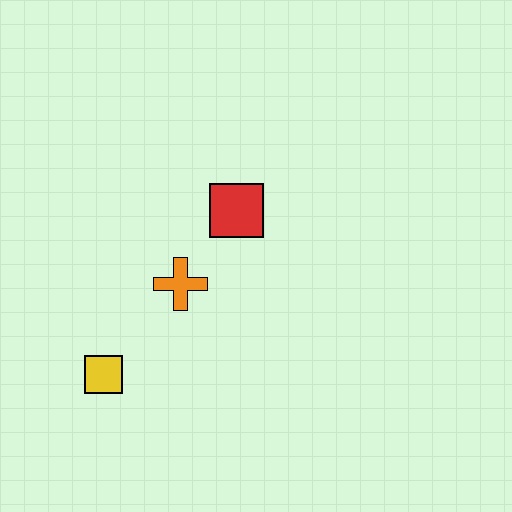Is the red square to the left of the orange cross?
No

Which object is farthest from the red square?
The yellow square is farthest from the red square.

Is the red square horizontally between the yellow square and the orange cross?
No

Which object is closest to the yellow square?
The orange cross is closest to the yellow square.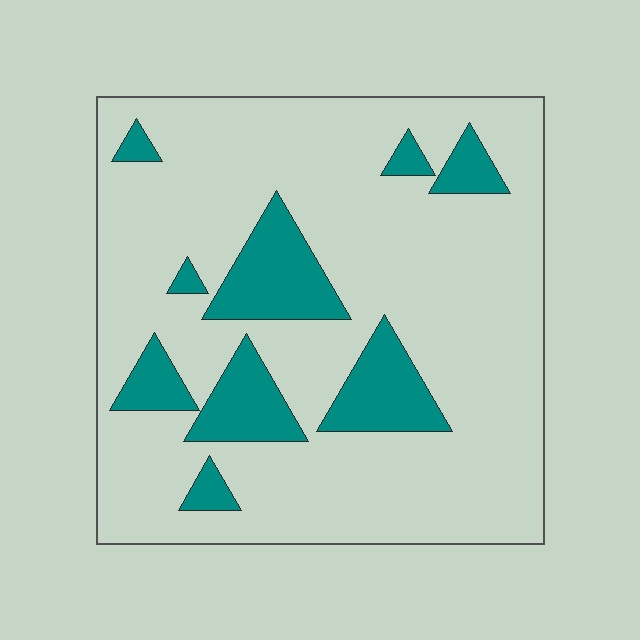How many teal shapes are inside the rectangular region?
9.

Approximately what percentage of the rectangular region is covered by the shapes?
Approximately 20%.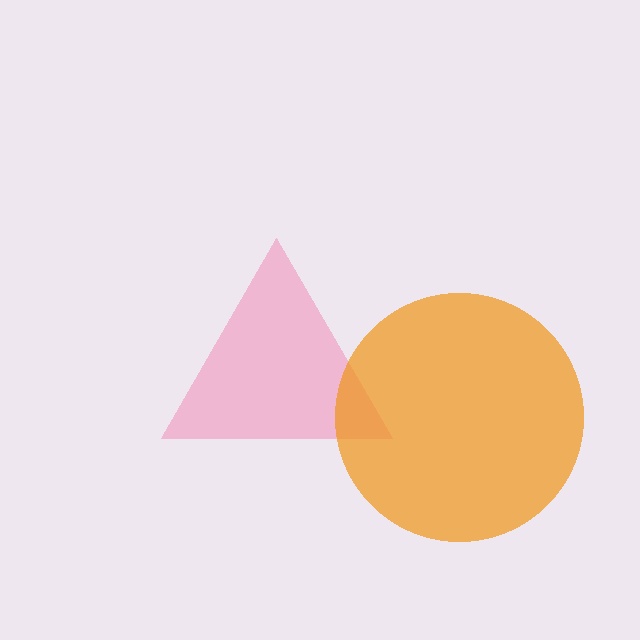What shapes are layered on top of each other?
The layered shapes are: a pink triangle, an orange circle.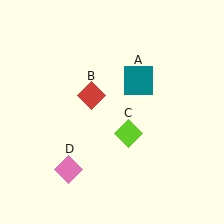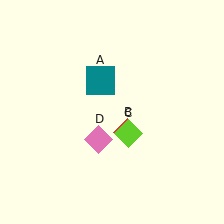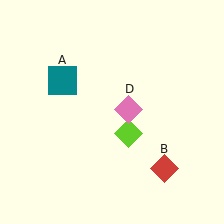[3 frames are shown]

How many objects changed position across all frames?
3 objects changed position: teal square (object A), red diamond (object B), pink diamond (object D).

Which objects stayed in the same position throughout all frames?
Lime diamond (object C) remained stationary.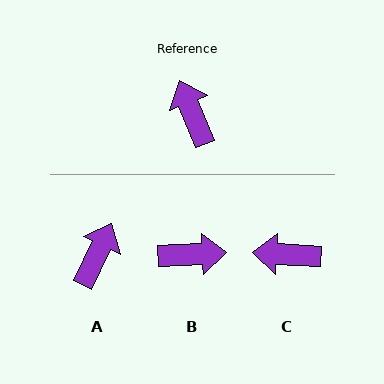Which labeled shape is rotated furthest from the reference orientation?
B, about 109 degrees away.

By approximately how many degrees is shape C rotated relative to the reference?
Approximately 65 degrees counter-clockwise.